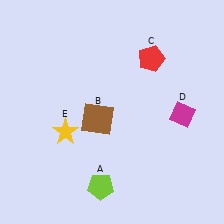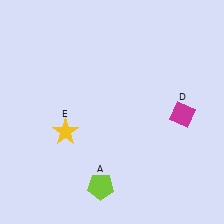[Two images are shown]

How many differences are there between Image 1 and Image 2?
There are 2 differences between the two images.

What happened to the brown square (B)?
The brown square (B) was removed in Image 2. It was in the bottom-left area of Image 1.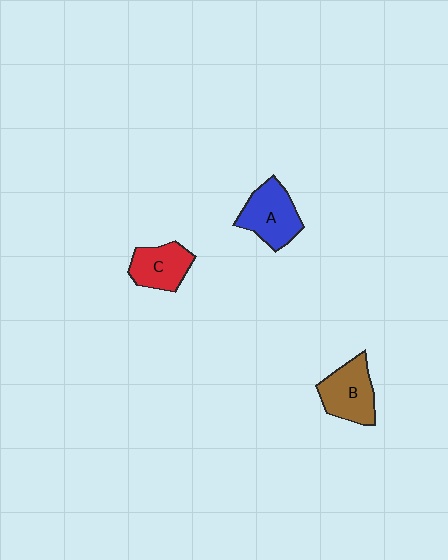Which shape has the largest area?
Shape B (brown).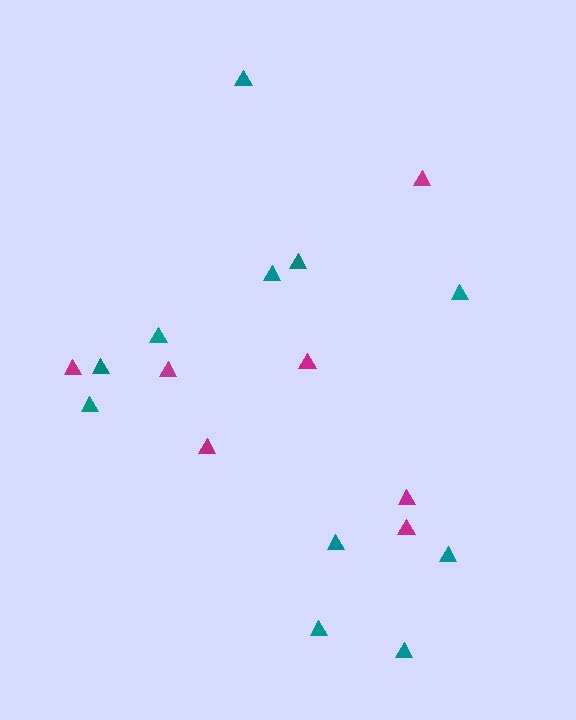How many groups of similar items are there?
There are 2 groups: one group of magenta triangles (7) and one group of teal triangles (11).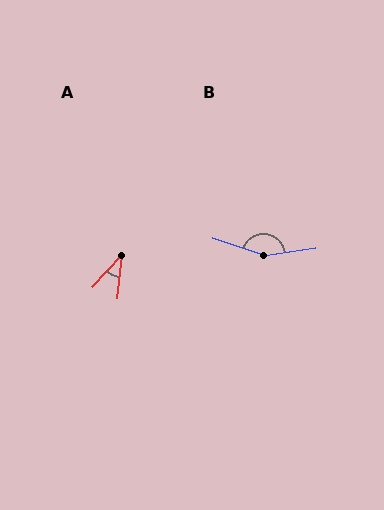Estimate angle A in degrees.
Approximately 36 degrees.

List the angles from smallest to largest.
A (36°), B (154°).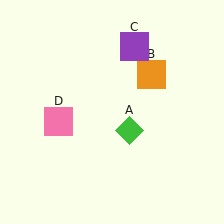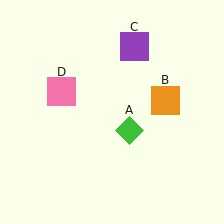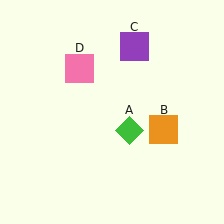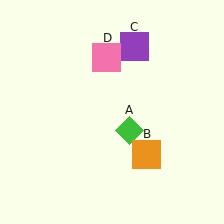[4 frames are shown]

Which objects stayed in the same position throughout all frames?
Green diamond (object A) and purple square (object C) remained stationary.